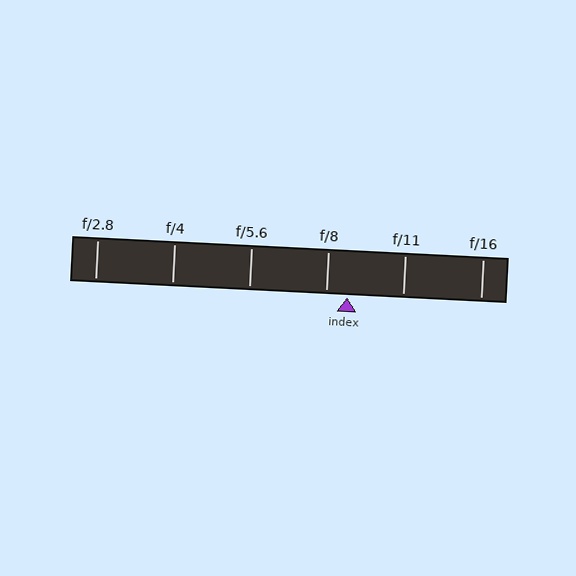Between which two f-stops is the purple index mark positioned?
The index mark is between f/8 and f/11.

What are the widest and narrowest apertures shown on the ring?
The widest aperture shown is f/2.8 and the narrowest is f/16.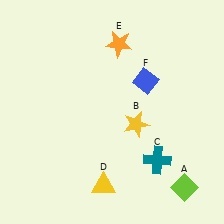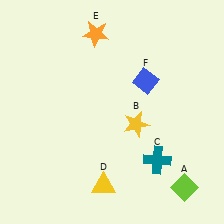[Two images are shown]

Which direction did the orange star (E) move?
The orange star (E) moved left.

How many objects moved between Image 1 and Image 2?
1 object moved between the two images.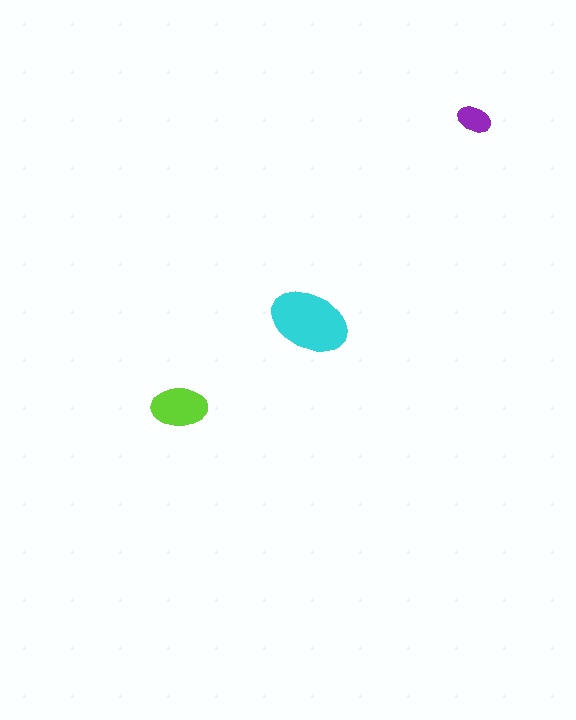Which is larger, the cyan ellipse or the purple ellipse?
The cyan one.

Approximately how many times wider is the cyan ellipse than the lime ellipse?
About 1.5 times wider.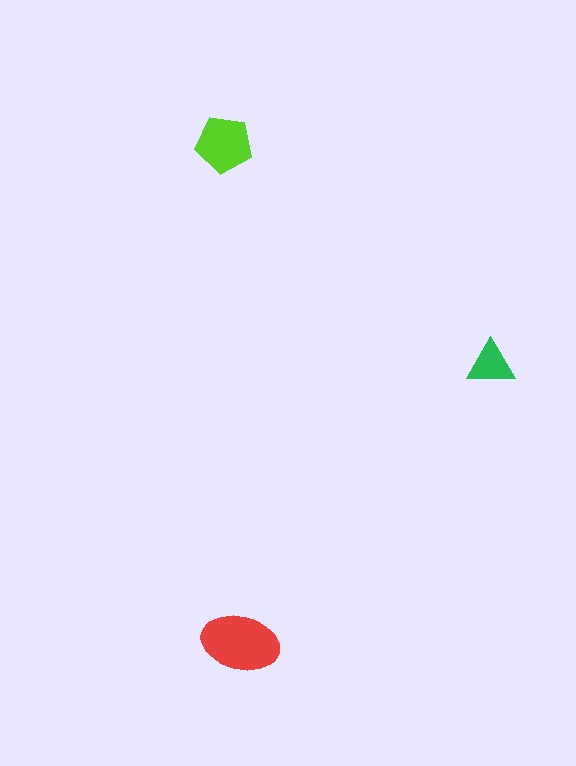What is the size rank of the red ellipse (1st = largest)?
1st.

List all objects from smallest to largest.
The green triangle, the lime pentagon, the red ellipse.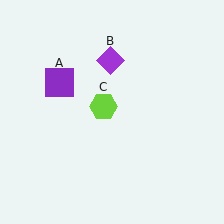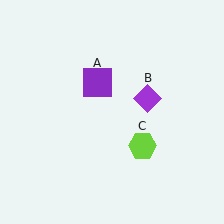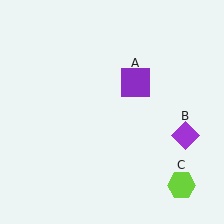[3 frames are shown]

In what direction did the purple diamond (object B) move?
The purple diamond (object B) moved down and to the right.